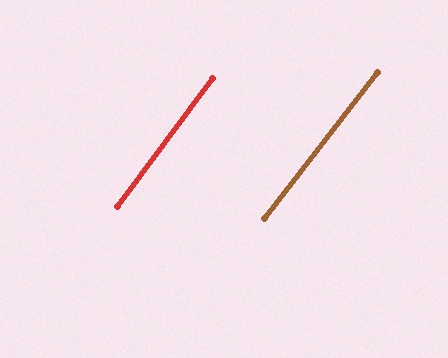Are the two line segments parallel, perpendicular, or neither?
Parallel — their directions differ by only 1.0°.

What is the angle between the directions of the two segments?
Approximately 1 degree.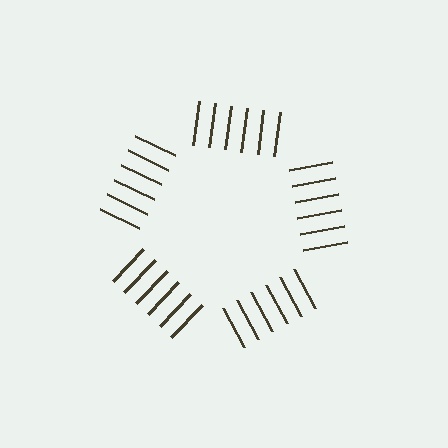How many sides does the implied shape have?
5 sides — the line-ends trace a pentagon.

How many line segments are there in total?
30 — 6 along each of the 5 edges.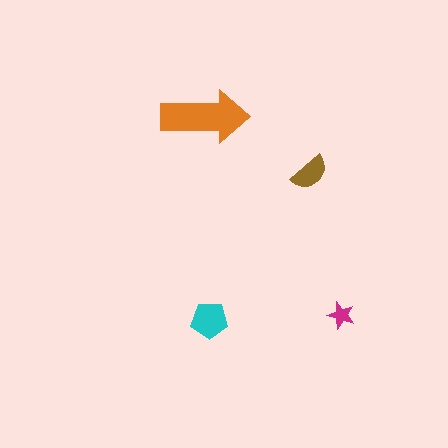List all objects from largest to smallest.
The orange arrow, the cyan pentagon, the brown semicircle, the magenta star.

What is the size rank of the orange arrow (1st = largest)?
1st.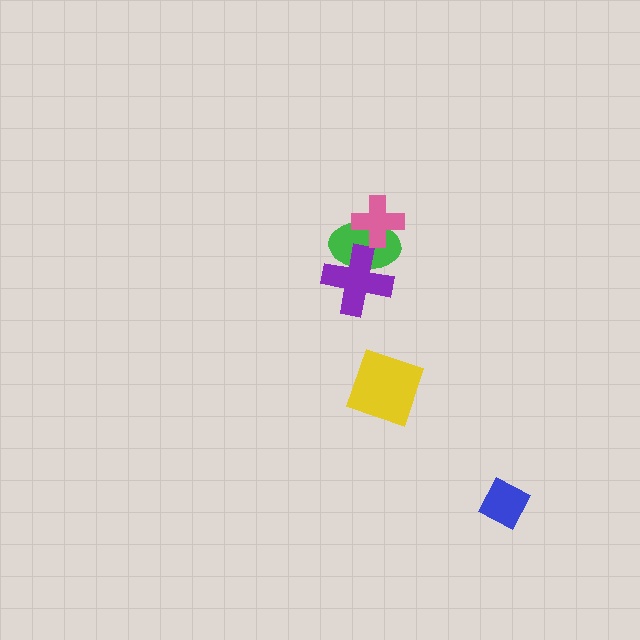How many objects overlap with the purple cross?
1 object overlaps with the purple cross.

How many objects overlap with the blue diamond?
0 objects overlap with the blue diamond.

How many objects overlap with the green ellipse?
2 objects overlap with the green ellipse.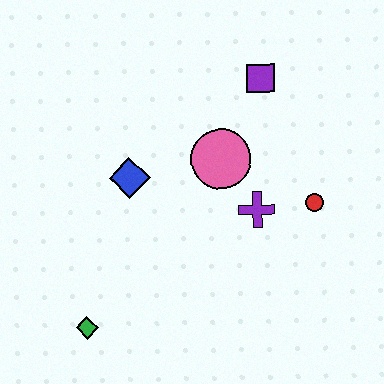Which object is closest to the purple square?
The pink circle is closest to the purple square.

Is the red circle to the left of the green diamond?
No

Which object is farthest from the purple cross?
The green diamond is farthest from the purple cross.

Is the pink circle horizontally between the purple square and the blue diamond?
Yes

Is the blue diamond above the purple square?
No